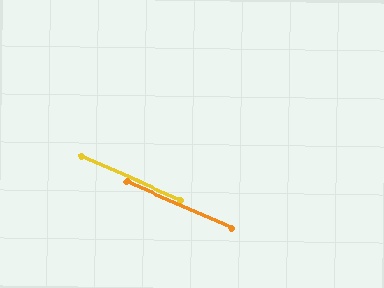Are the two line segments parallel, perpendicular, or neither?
Parallel — their directions differ by only 0.4°.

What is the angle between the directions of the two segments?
Approximately 0 degrees.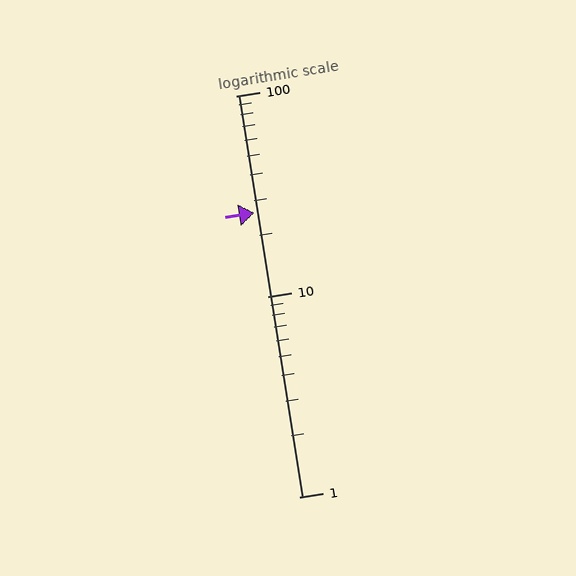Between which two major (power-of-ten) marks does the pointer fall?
The pointer is between 10 and 100.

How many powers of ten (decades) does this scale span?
The scale spans 2 decades, from 1 to 100.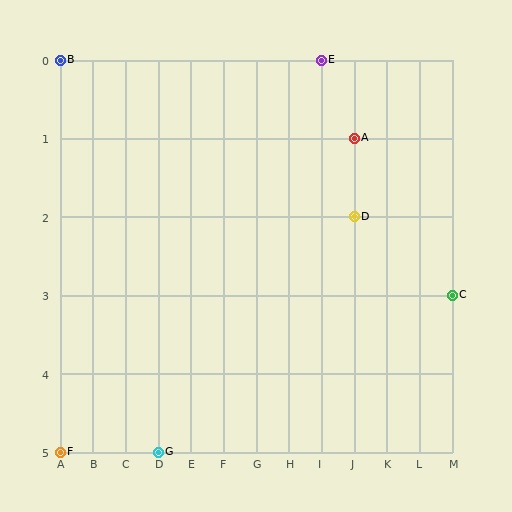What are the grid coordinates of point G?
Point G is at grid coordinates (D, 5).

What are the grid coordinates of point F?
Point F is at grid coordinates (A, 5).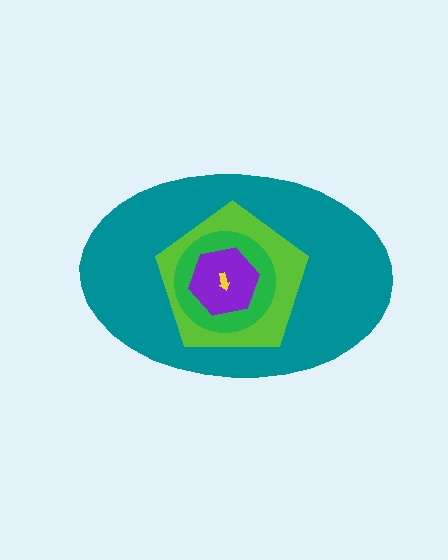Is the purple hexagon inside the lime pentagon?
Yes.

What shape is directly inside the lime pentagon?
The green circle.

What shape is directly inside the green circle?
The purple hexagon.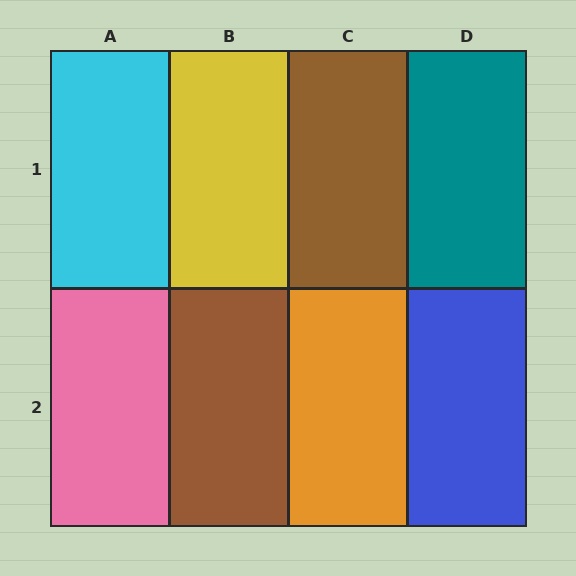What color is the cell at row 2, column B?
Brown.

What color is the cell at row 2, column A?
Pink.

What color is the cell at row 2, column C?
Orange.